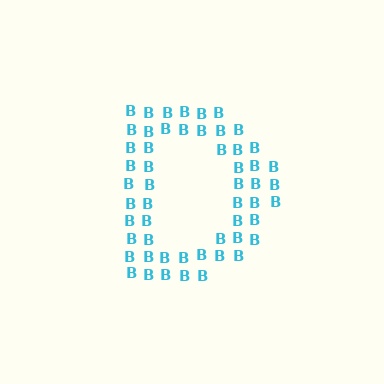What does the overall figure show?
The overall figure shows the letter D.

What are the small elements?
The small elements are letter B's.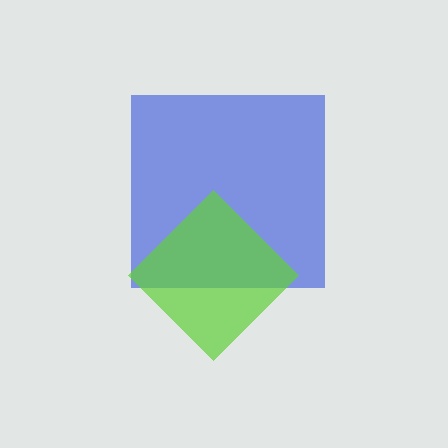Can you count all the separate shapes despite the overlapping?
Yes, there are 2 separate shapes.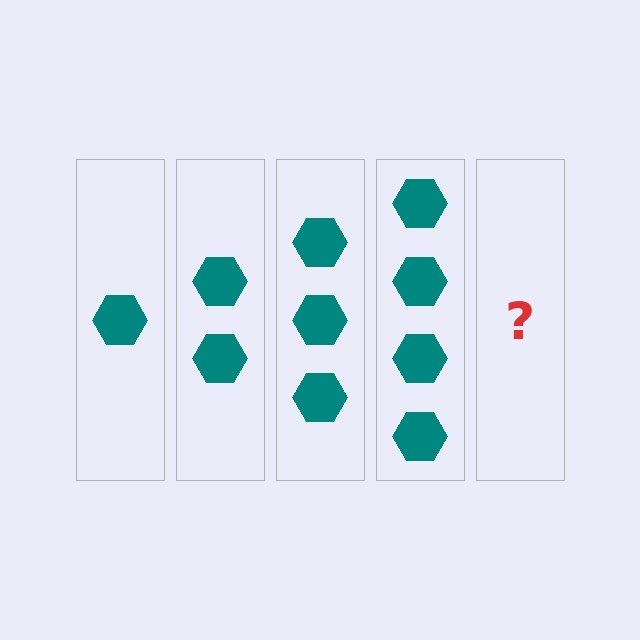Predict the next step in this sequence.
The next step is 5 hexagons.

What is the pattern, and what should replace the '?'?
The pattern is that each step adds one more hexagon. The '?' should be 5 hexagons.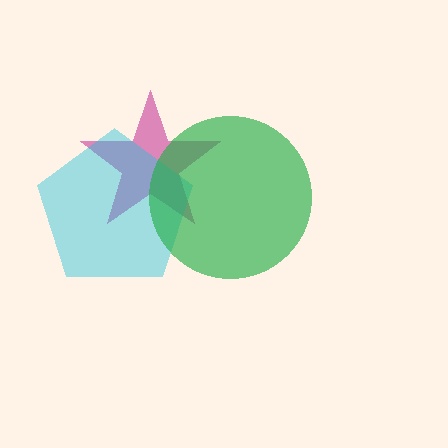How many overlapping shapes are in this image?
There are 3 overlapping shapes in the image.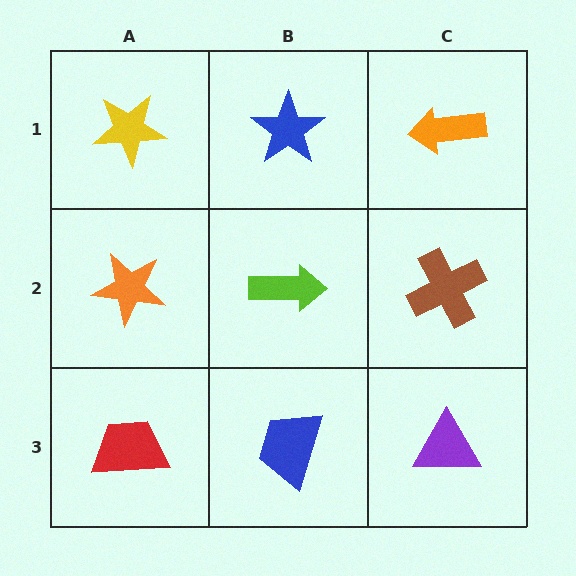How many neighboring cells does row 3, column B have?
3.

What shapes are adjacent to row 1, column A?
An orange star (row 2, column A), a blue star (row 1, column B).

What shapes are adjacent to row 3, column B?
A lime arrow (row 2, column B), a red trapezoid (row 3, column A), a purple triangle (row 3, column C).